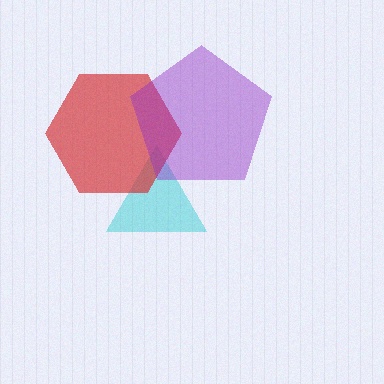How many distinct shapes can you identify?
There are 3 distinct shapes: a cyan triangle, a red hexagon, a purple pentagon.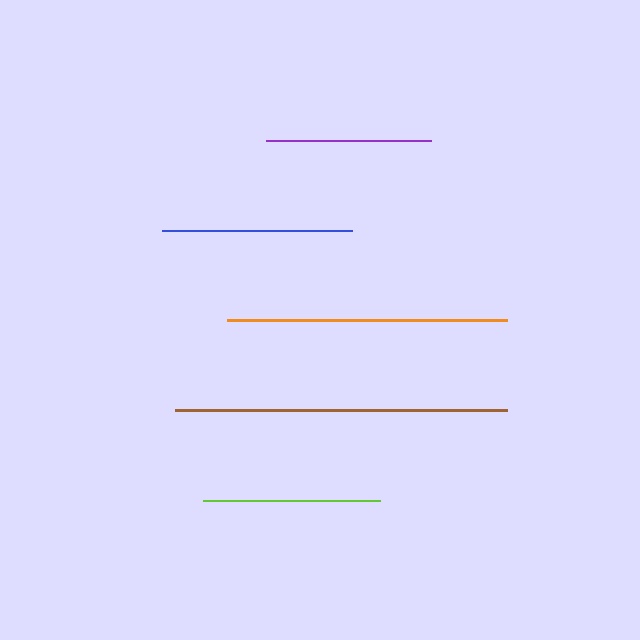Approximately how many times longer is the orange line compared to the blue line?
The orange line is approximately 1.5 times the length of the blue line.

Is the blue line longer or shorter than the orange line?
The orange line is longer than the blue line.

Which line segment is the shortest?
The purple line is the shortest at approximately 165 pixels.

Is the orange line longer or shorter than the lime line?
The orange line is longer than the lime line.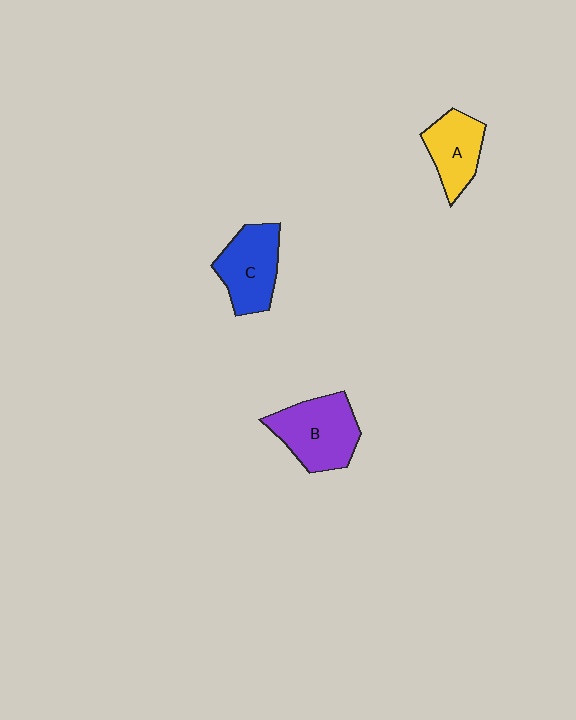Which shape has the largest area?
Shape B (purple).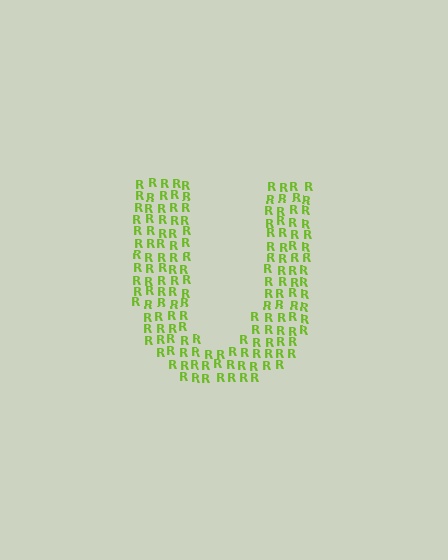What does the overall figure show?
The overall figure shows the letter U.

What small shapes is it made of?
It is made of small letter R's.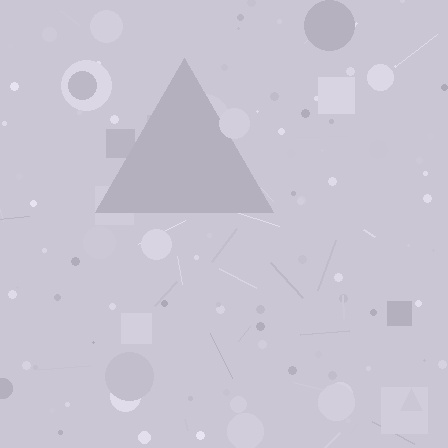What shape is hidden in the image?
A triangle is hidden in the image.